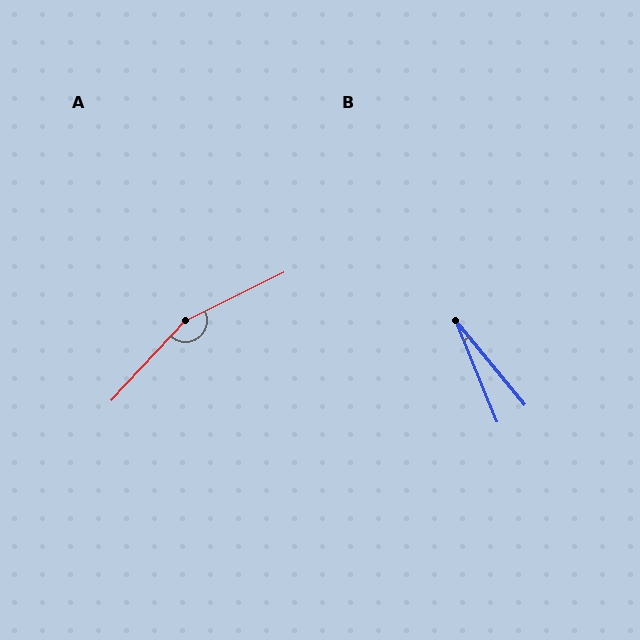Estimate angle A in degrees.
Approximately 159 degrees.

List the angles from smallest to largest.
B (18°), A (159°).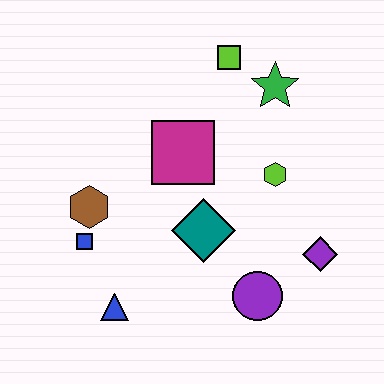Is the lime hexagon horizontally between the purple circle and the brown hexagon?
No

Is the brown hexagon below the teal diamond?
No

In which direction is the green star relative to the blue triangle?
The green star is above the blue triangle.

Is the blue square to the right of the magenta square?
No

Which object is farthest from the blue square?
The green star is farthest from the blue square.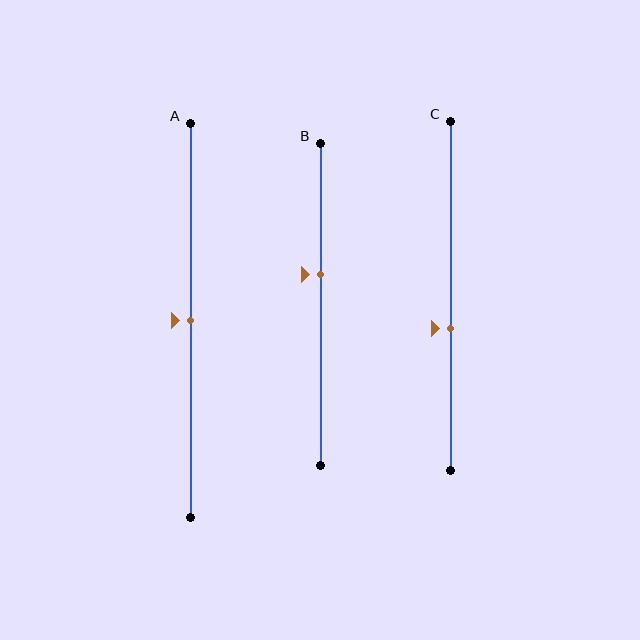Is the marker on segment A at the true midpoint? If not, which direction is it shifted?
Yes, the marker on segment A is at the true midpoint.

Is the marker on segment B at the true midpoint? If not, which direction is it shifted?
No, the marker on segment B is shifted upward by about 9% of the segment length.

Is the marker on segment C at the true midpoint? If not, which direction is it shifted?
No, the marker on segment C is shifted downward by about 9% of the segment length.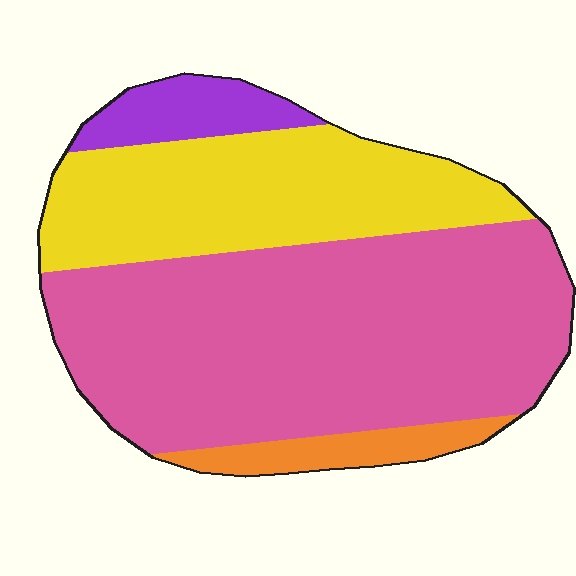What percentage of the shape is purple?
Purple takes up less than a quarter of the shape.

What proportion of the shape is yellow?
Yellow covers 29% of the shape.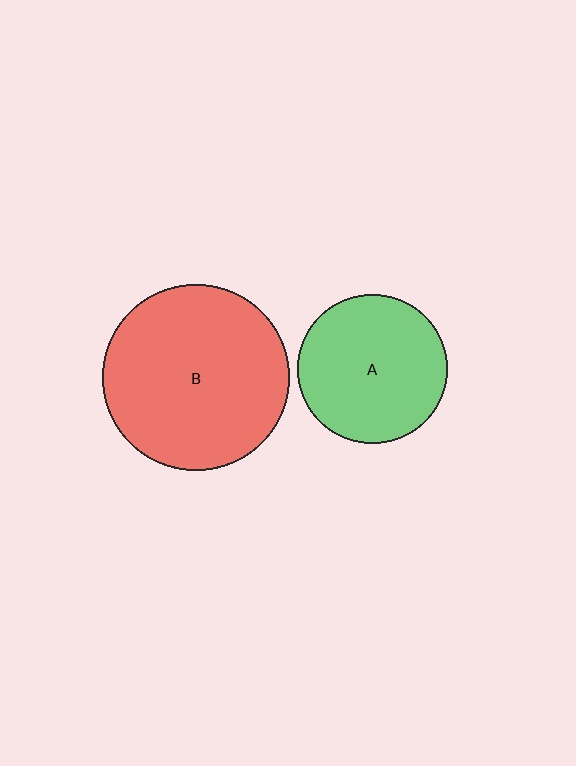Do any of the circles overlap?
No, none of the circles overlap.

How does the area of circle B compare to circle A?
Approximately 1.6 times.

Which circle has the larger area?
Circle B (red).